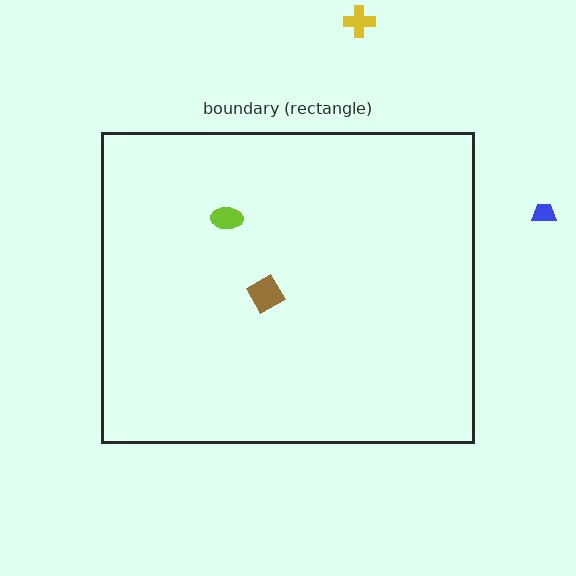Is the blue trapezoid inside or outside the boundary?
Outside.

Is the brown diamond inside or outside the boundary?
Inside.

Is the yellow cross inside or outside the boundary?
Outside.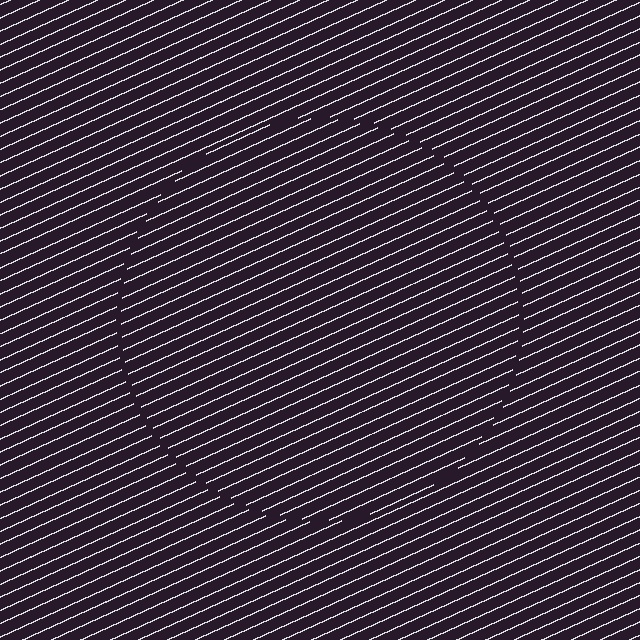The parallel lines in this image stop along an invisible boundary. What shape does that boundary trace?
An illusory circle. The interior of the shape contains the same grating, shifted by half a period — the contour is defined by the phase discontinuity where line-ends from the inner and outer gratings abut.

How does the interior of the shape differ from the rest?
The interior of the shape contains the same grating, shifted by half a period — the contour is defined by the phase discontinuity where line-ends from the inner and outer gratings abut.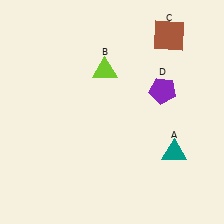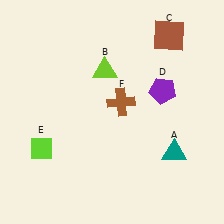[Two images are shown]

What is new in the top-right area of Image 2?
A brown cross (F) was added in the top-right area of Image 2.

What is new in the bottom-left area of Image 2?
A lime diamond (E) was added in the bottom-left area of Image 2.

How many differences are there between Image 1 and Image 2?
There are 2 differences between the two images.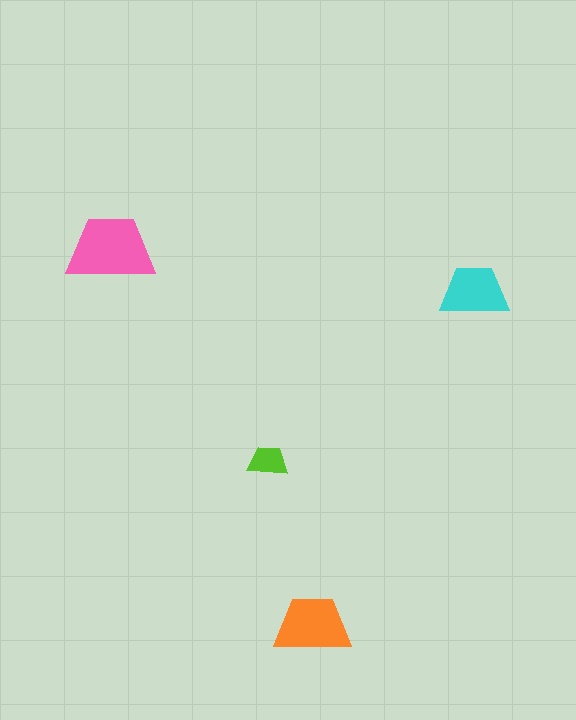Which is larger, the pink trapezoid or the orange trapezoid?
The pink one.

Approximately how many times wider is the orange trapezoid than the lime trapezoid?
About 2 times wider.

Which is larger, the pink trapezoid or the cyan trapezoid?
The pink one.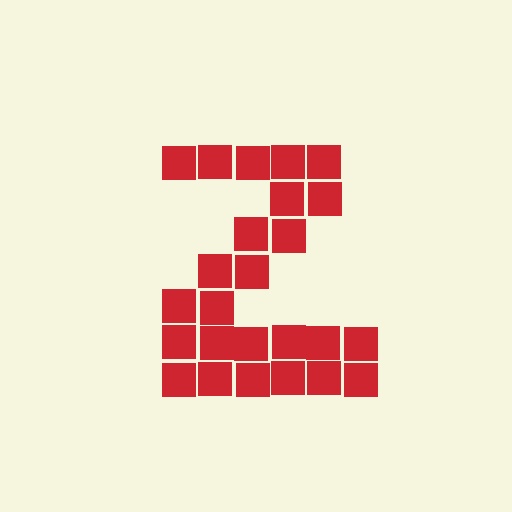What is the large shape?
The large shape is the letter Z.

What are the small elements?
The small elements are squares.